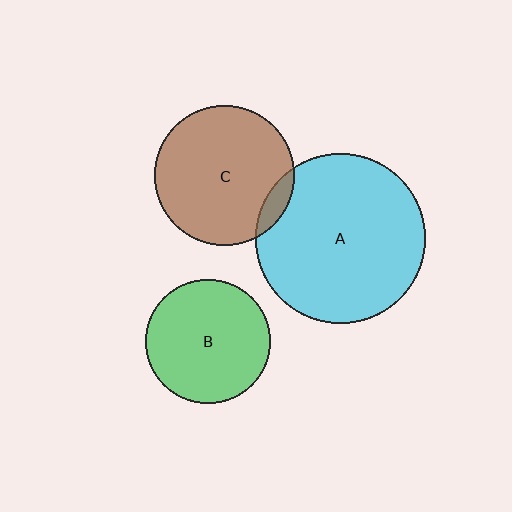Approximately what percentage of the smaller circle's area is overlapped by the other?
Approximately 10%.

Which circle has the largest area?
Circle A (cyan).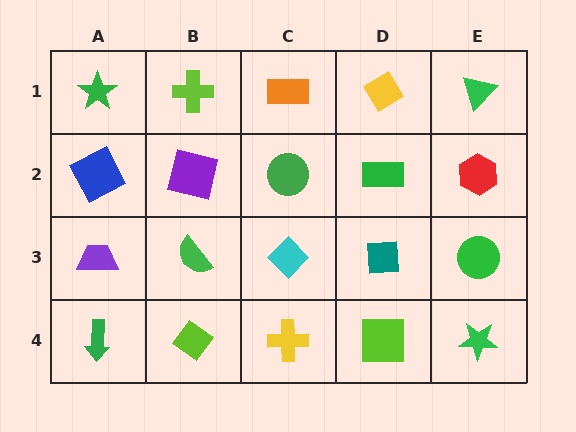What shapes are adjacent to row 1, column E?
A red hexagon (row 2, column E), a yellow diamond (row 1, column D).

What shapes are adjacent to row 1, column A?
A blue square (row 2, column A), a lime cross (row 1, column B).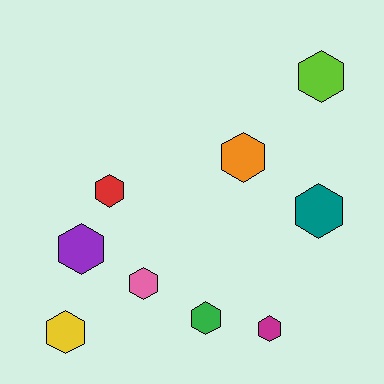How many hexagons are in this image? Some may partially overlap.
There are 9 hexagons.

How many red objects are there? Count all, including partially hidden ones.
There is 1 red object.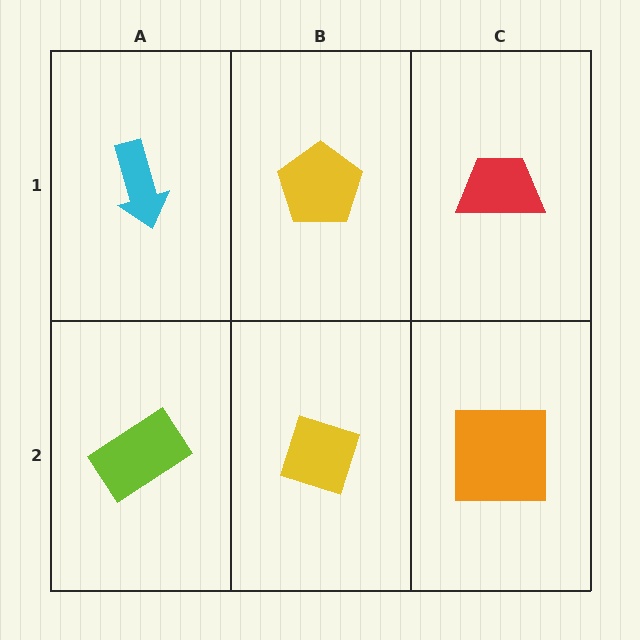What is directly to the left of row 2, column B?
A lime rectangle.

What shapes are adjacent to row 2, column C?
A red trapezoid (row 1, column C), a yellow diamond (row 2, column B).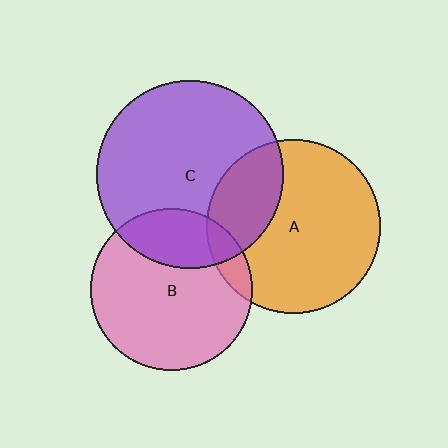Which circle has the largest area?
Circle C (purple).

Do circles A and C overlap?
Yes.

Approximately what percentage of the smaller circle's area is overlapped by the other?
Approximately 25%.